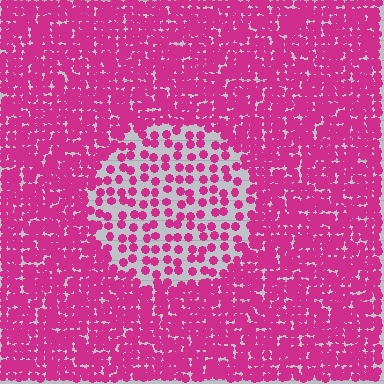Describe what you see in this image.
The image contains small magenta elements arranged at two different densities. A circle-shaped region is visible where the elements are less densely packed than the surrounding area.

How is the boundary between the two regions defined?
The boundary is defined by a change in element density (approximately 2.5x ratio). All elements are the same color, size, and shape.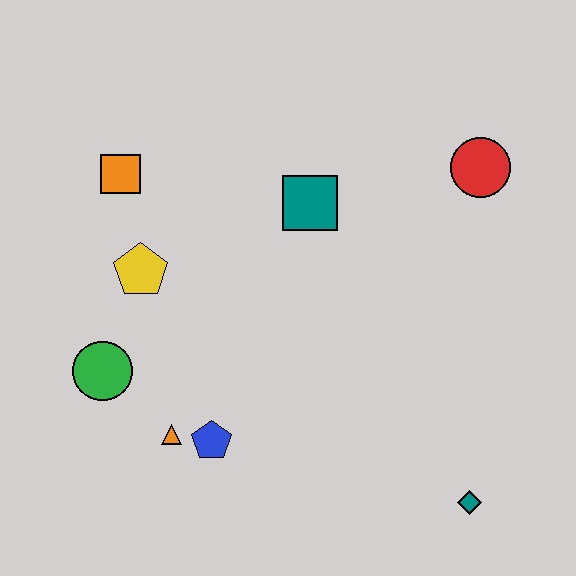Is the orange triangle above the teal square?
No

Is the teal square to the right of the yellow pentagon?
Yes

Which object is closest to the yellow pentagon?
The orange square is closest to the yellow pentagon.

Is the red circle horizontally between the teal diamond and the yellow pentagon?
No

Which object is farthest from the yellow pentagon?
The teal diamond is farthest from the yellow pentagon.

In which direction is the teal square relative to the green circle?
The teal square is to the right of the green circle.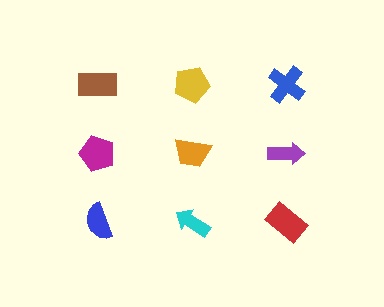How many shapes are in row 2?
3 shapes.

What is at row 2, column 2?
An orange trapezoid.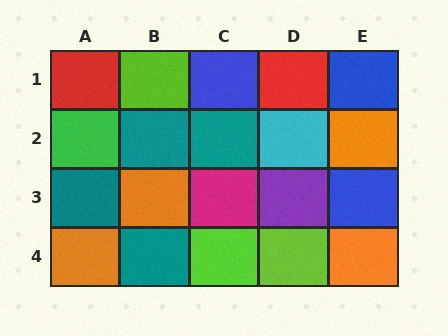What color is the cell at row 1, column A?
Red.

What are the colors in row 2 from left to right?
Green, teal, teal, cyan, orange.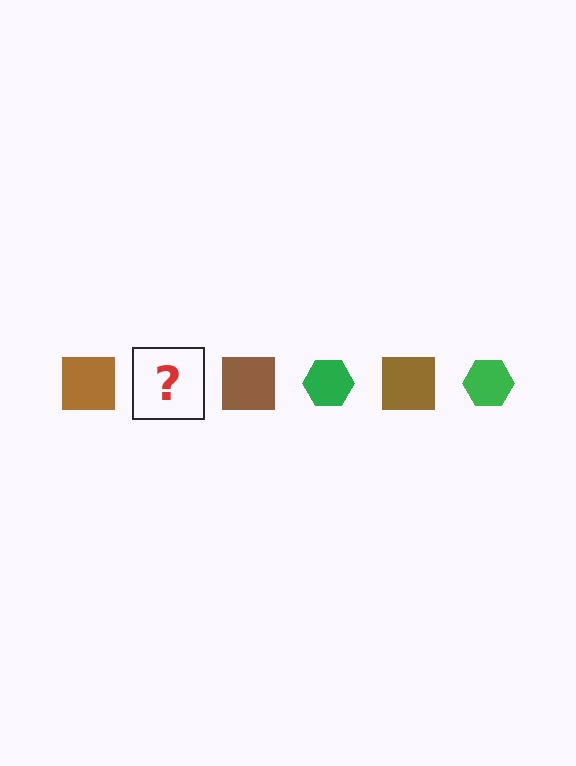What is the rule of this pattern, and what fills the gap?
The rule is that the pattern alternates between brown square and green hexagon. The gap should be filled with a green hexagon.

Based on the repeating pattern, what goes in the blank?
The blank should be a green hexagon.